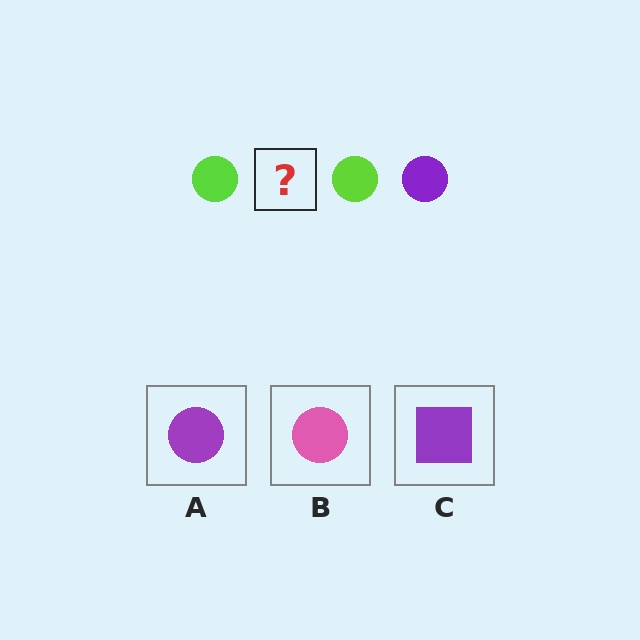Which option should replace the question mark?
Option A.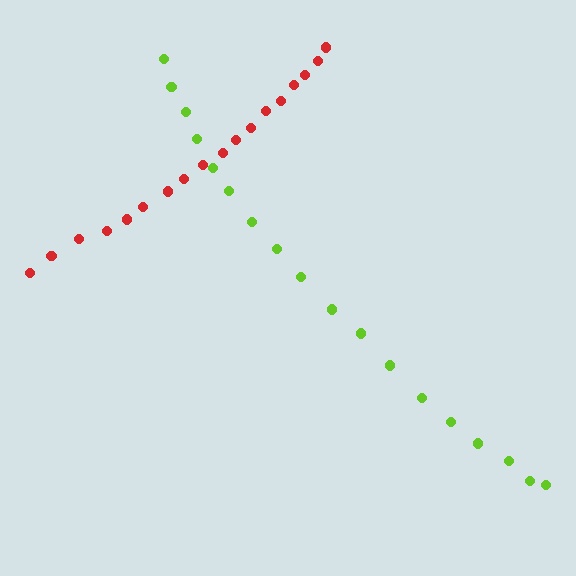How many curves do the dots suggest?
There are 2 distinct paths.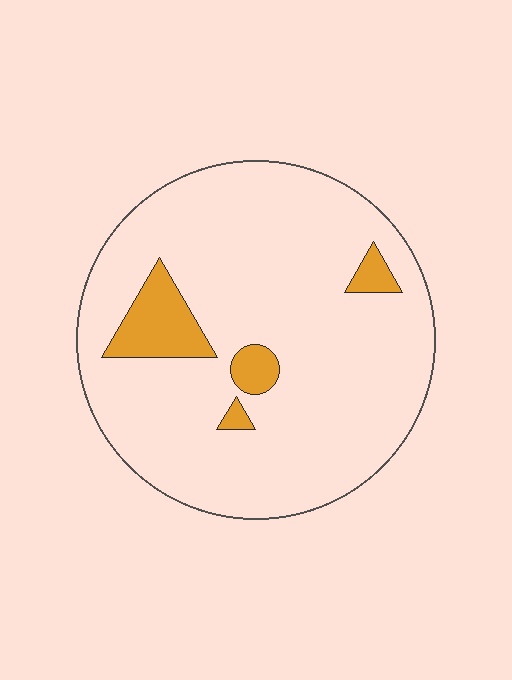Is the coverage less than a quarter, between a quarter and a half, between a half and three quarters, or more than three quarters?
Less than a quarter.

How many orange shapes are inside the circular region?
4.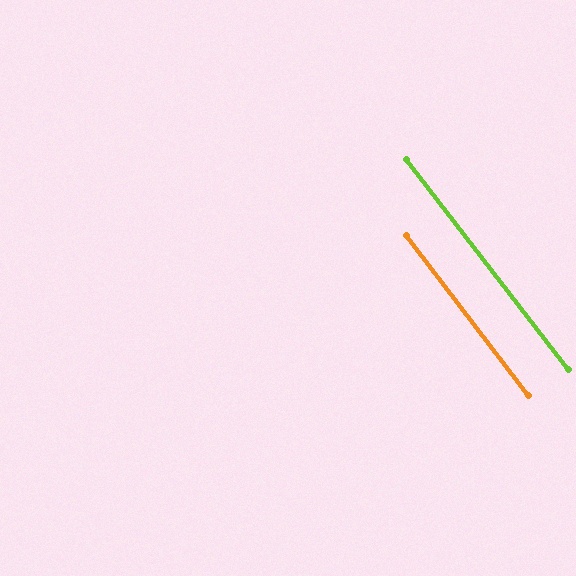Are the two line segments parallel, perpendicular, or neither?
Parallel — their directions differ by only 0.4°.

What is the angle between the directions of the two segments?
Approximately 0 degrees.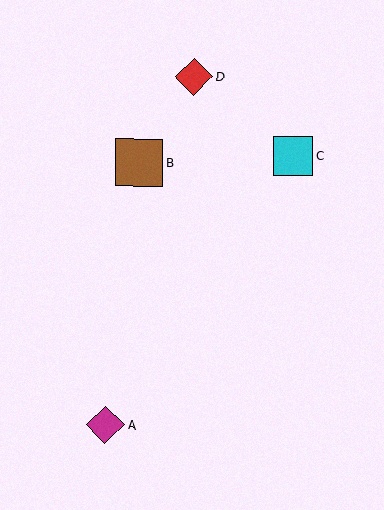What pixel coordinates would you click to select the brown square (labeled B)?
Click at (139, 163) to select the brown square B.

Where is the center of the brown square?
The center of the brown square is at (139, 163).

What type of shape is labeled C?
Shape C is a cyan square.